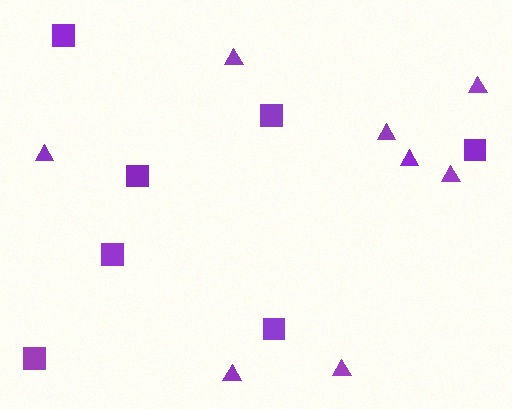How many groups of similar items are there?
There are 2 groups: one group of squares (7) and one group of triangles (8).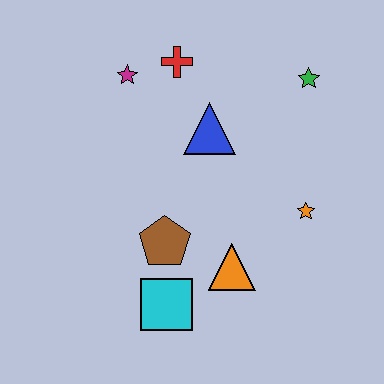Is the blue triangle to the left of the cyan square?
No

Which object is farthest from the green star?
The cyan square is farthest from the green star.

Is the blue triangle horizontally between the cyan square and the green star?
Yes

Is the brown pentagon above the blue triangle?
No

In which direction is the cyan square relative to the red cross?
The cyan square is below the red cross.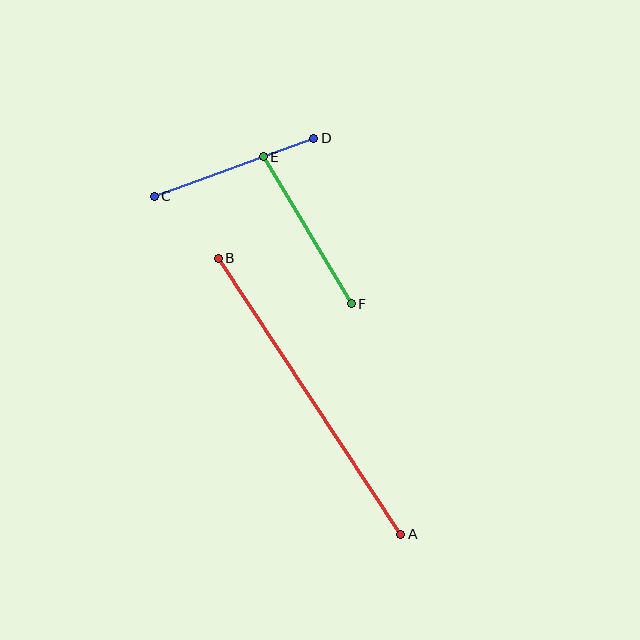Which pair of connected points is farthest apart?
Points A and B are farthest apart.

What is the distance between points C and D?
The distance is approximately 170 pixels.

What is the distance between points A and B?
The distance is approximately 331 pixels.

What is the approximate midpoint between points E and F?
The midpoint is at approximately (307, 230) pixels.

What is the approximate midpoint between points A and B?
The midpoint is at approximately (309, 396) pixels.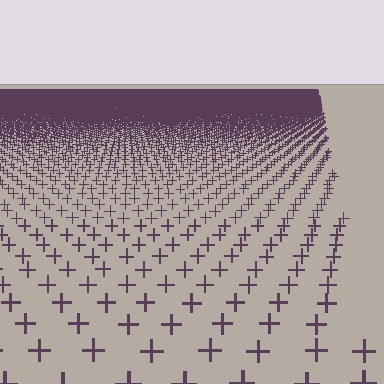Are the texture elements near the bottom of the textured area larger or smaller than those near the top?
Larger. Near the bottom, elements are closer to the viewer and appear at a bigger on-screen size.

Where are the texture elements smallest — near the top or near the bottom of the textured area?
Near the top.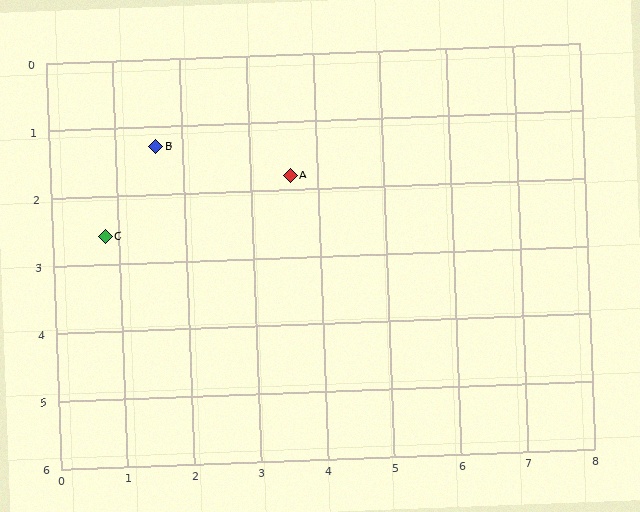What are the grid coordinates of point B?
Point B is at approximately (1.6, 1.3).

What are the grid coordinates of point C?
Point C is at approximately (0.8, 2.6).